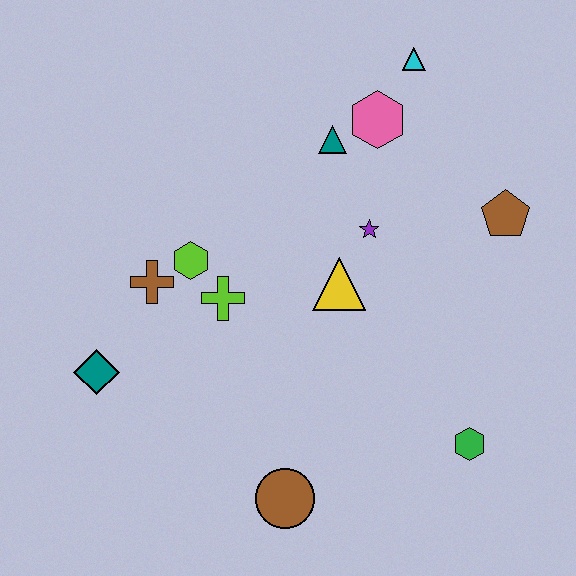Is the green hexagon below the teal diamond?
Yes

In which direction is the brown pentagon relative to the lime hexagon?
The brown pentagon is to the right of the lime hexagon.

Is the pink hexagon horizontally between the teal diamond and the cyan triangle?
Yes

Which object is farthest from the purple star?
The teal diamond is farthest from the purple star.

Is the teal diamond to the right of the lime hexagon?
No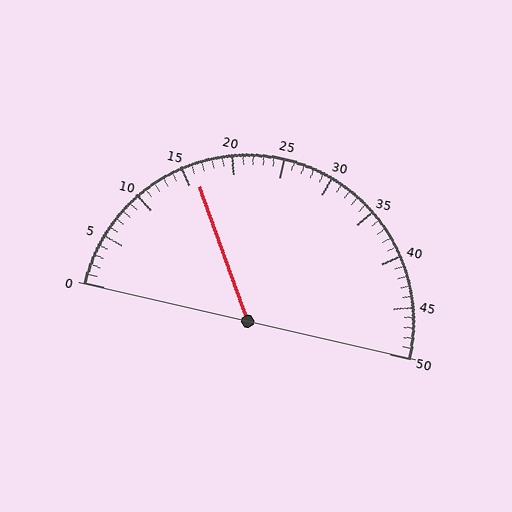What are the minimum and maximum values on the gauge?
The gauge ranges from 0 to 50.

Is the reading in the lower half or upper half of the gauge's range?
The reading is in the lower half of the range (0 to 50).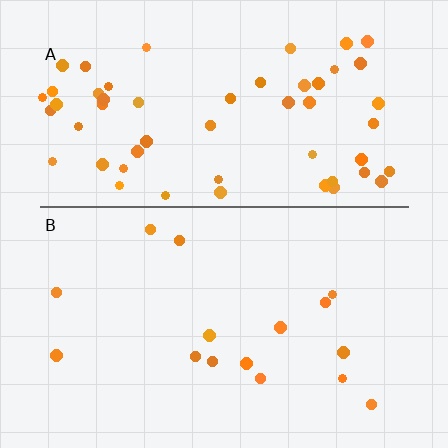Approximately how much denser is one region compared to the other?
Approximately 3.6× — region A over region B.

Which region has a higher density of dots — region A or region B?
A (the top).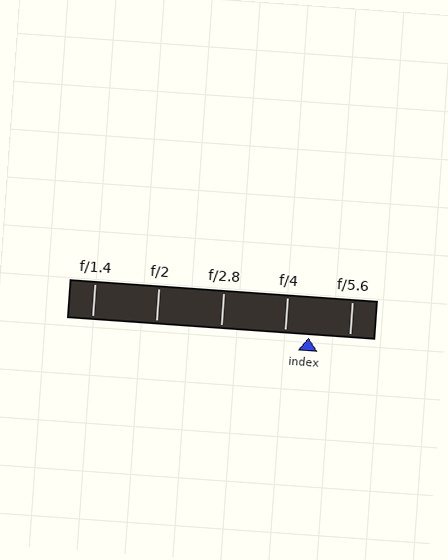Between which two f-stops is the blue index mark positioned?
The index mark is between f/4 and f/5.6.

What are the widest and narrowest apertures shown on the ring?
The widest aperture shown is f/1.4 and the narrowest is f/5.6.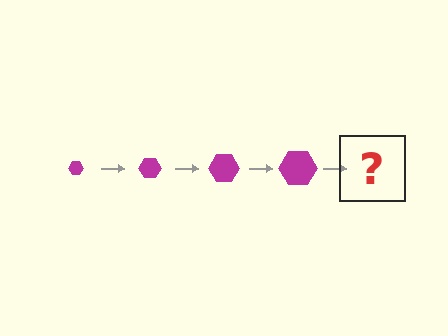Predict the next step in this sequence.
The next step is a magenta hexagon, larger than the previous one.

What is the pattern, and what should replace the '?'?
The pattern is that the hexagon gets progressively larger each step. The '?' should be a magenta hexagon, larger than the previous one.